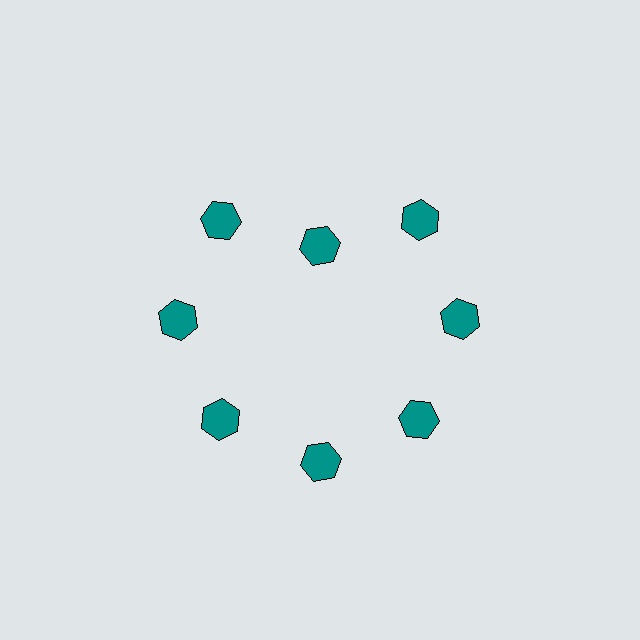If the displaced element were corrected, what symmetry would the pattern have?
It would have 8-fold rotational symmetry — the pattern would map onto itself every 45 degrees.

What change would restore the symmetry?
The symmetry would be restored by moving it outward, back onto the ring so that all 8 hexagons sit at equal angles and equal distance from the center.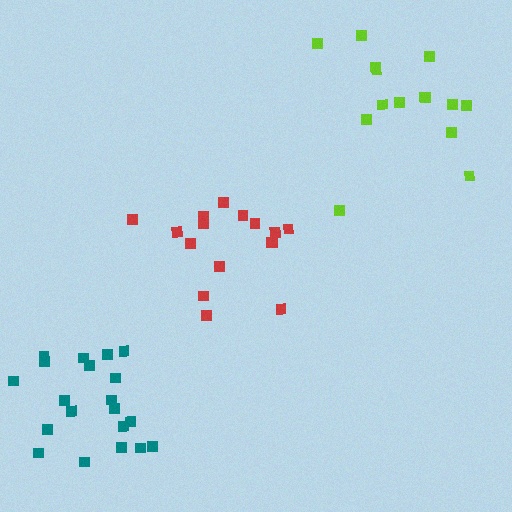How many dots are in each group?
Group 1: 16 dots, Group 2: 20 dots, Group 3: 15 dots (51 total).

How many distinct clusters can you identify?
There are 3 distinct clusters.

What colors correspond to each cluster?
The clusters are colored: red, teal, lime.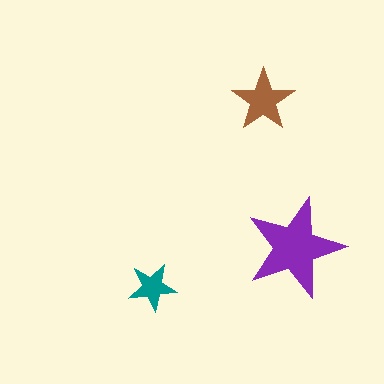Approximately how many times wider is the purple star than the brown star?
About 1.5 times wider.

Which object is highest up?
The brown star is topmost.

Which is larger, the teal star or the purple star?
The purple one.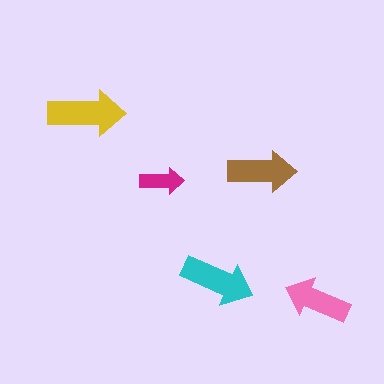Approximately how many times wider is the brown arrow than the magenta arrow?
About 1.5 times wider.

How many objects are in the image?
There are 5 objects in the image.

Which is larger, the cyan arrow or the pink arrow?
The cyan one.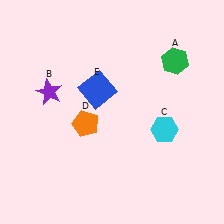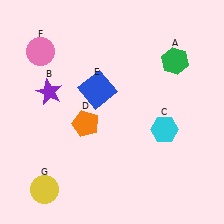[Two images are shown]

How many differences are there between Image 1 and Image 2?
There are 2 differences between the two images.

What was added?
A pink circle (F), a yellow circle (G) were added in Image 2.